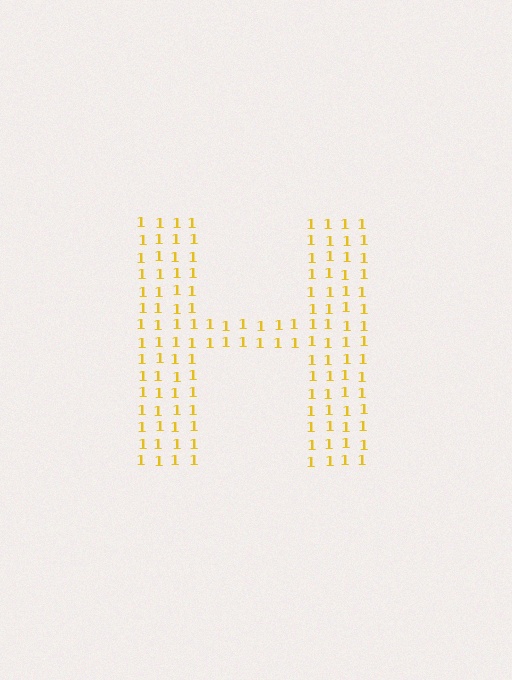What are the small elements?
The small elements are digit 1's.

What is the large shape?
The large shape is the letter H.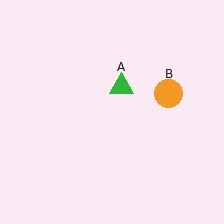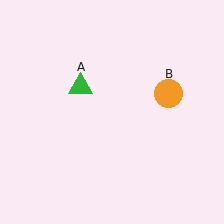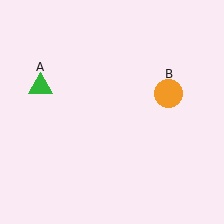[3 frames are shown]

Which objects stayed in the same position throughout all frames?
Orange circle (object B) remained stationary.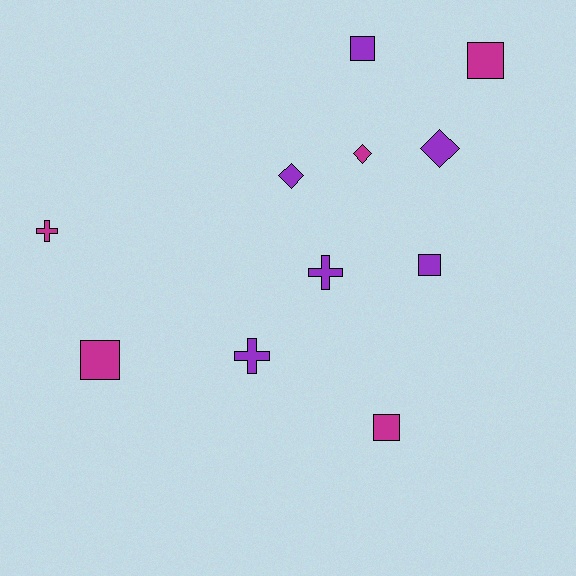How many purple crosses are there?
There are 2 purple crosses.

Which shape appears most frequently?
Square, with 5 objects.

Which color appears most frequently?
Purple, with 6 objects.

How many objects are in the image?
There are 11 objects.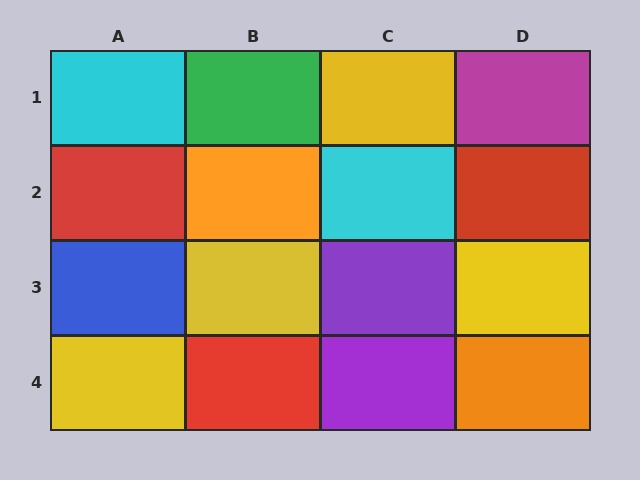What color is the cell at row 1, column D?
Magenta.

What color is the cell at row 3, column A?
Blue.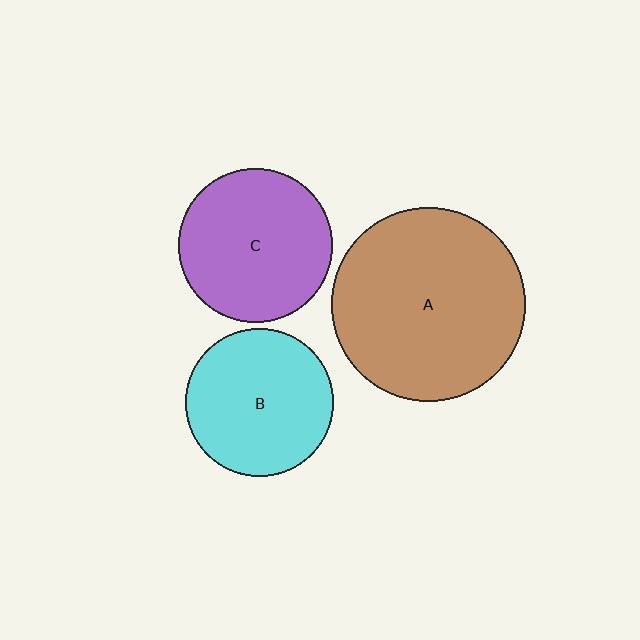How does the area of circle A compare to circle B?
Approximately 1.7 times.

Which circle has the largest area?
Circle A (brown).